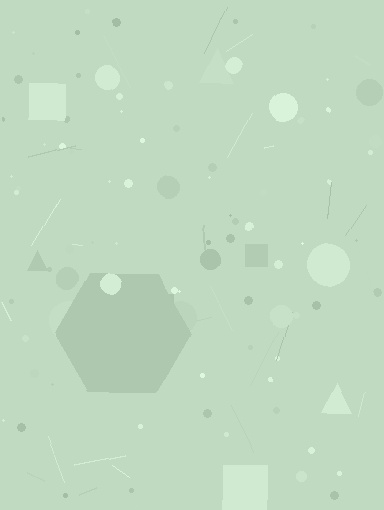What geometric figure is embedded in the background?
A hexagon is embedded in the background.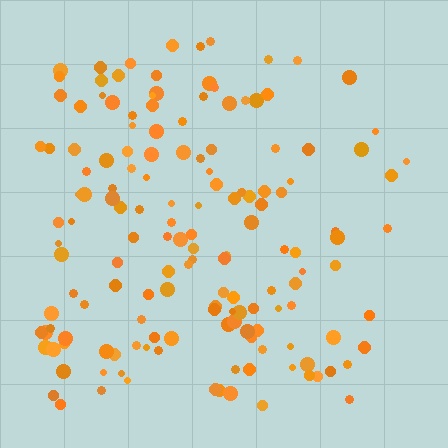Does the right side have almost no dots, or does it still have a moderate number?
Still a moderate number, just noticeably fewer than the left.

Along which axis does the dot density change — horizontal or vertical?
Horizontal.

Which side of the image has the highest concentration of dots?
The left.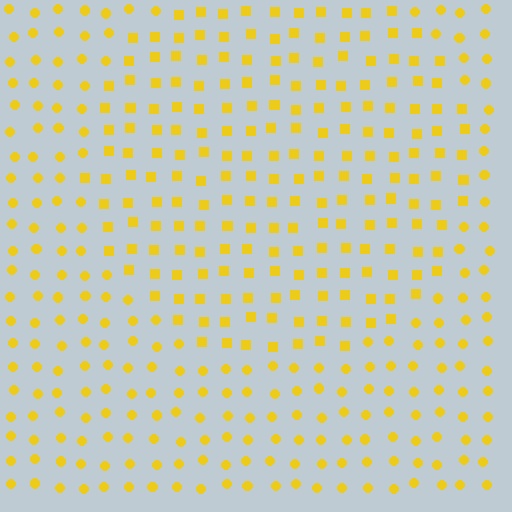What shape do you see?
I see a circle.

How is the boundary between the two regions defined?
The boundary is defined by a change in element shape: squares inside vs. circles outside. All elements share the same color and spacing.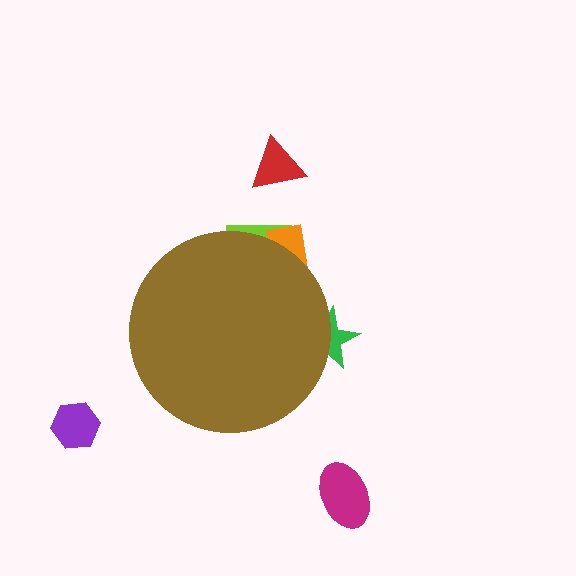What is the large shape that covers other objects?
A brown circle.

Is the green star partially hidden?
Yes, the green star is partially hidden behind the brown circle.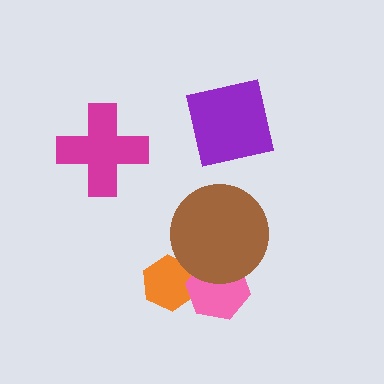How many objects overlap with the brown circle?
2 objects overlap with the brown circle.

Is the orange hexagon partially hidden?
Yes, it is partially covered by another shape.